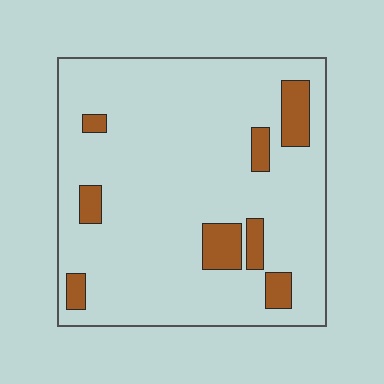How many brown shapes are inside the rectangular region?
8.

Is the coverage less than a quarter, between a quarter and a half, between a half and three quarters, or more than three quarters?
Less than a quarter.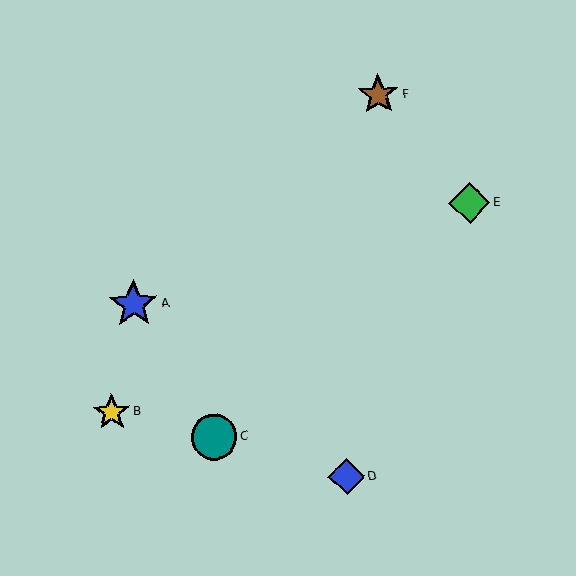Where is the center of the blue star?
The center of the blue star is at (134, 304).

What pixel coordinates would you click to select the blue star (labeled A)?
Click at (134, 304) to select the blue star A.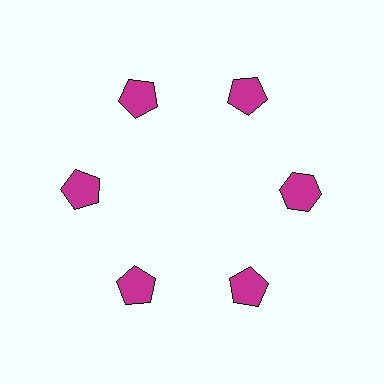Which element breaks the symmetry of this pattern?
The magenta hexagon at roughly the 3 o'clock position breaks the symmetry. All other shapes are magenta pentagons.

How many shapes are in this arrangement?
There are 6 shapes arranged in a ring pattern.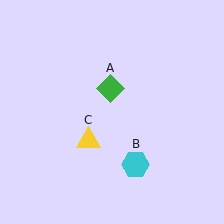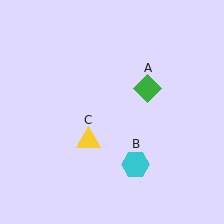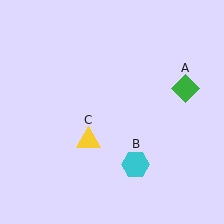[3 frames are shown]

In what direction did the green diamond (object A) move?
The green diamond (object A) moved right.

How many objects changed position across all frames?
1 object changed position: green diamond (object A).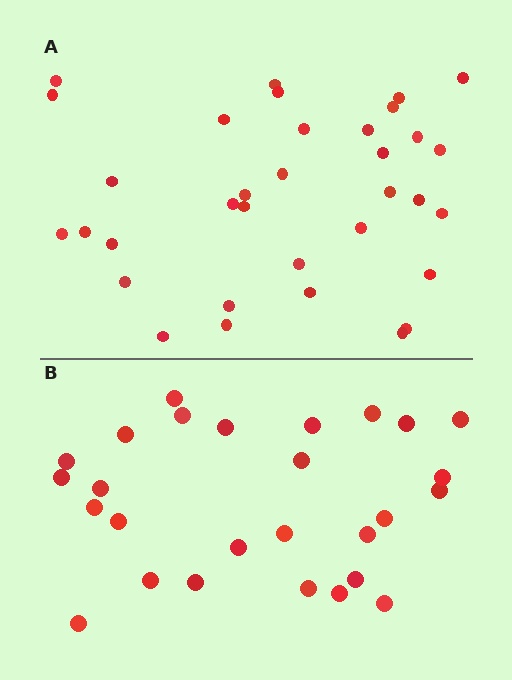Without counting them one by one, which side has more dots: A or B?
Region A (the top region) has more dots.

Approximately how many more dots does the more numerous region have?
Region A has roughly 8 or so more dots than region B.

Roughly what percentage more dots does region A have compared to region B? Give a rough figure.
About 25% more.